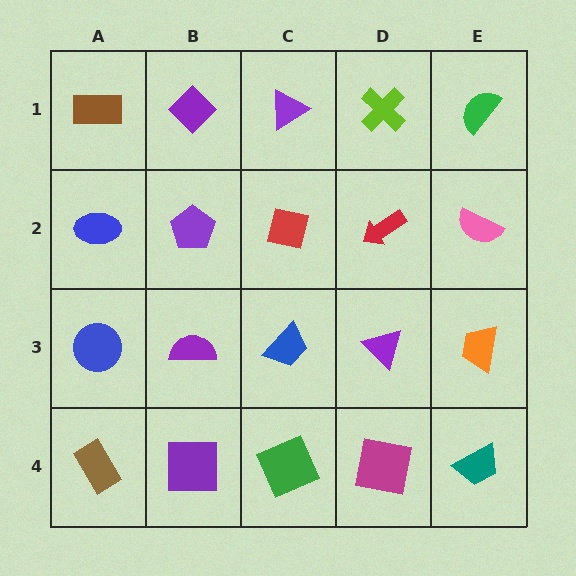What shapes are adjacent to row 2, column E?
A green semicircle (row 1, column E), an orange trapezoid (row 3, column E), a red arrow (row 2, column D).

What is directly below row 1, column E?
A pink semicircle.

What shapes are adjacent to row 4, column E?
An orange trapezoid (row 3, column E), a magenta square (row 4, column D).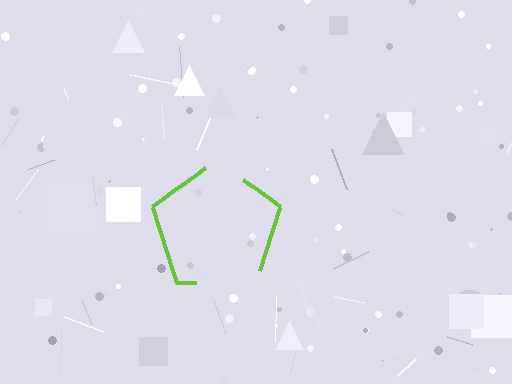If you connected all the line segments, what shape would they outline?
They would outline a pentagon.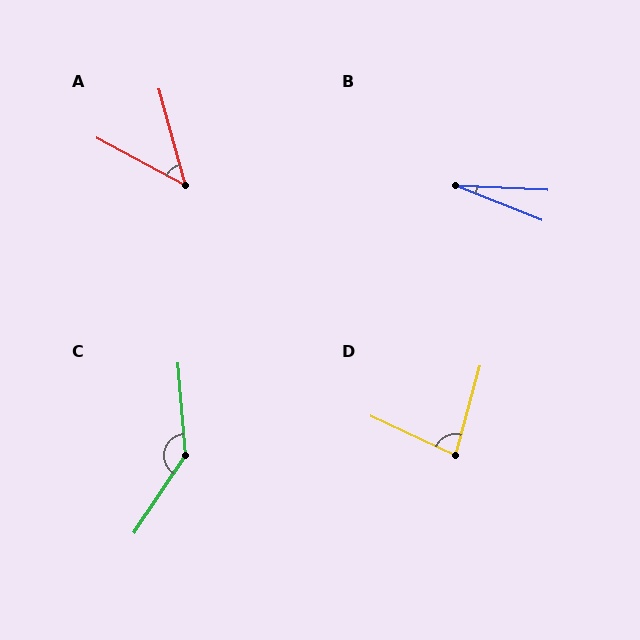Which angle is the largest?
C, at approximately 142 degrees.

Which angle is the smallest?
B, at approximately 19 degrees.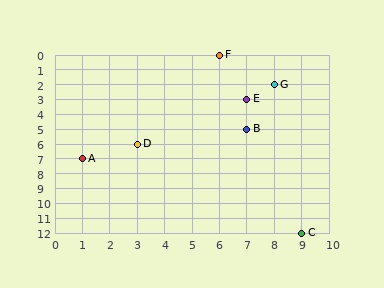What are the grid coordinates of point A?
Point A is at grid coordinates (1, 7).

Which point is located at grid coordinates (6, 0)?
Point F is at (6, 0).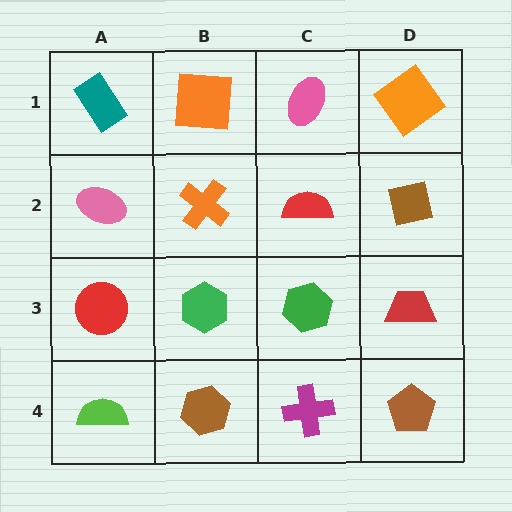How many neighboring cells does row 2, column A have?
3.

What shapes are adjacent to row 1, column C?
A red semicircle (row 2, column C), an orange square (row 1, column B), an orange diamond (row 1, column D).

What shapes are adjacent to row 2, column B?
An orange square (row 1, column B), a green hexagon (row 3, column B), a pink ellipse (row 2, column A), a red semicircle (row 2, column C).